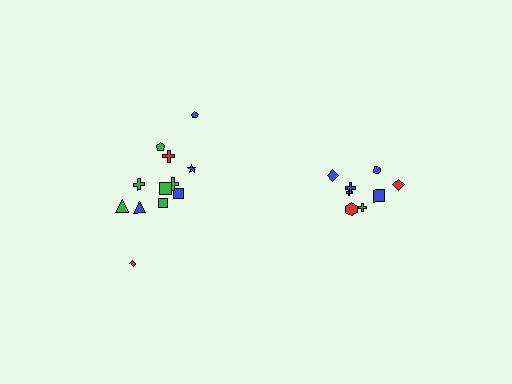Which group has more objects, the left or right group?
The left group.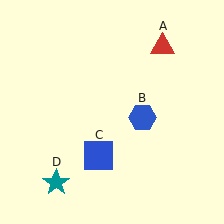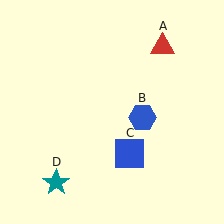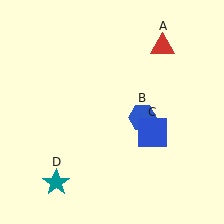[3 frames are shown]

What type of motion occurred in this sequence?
The blue square (object C) rotated counterclockwise around the center of the scene.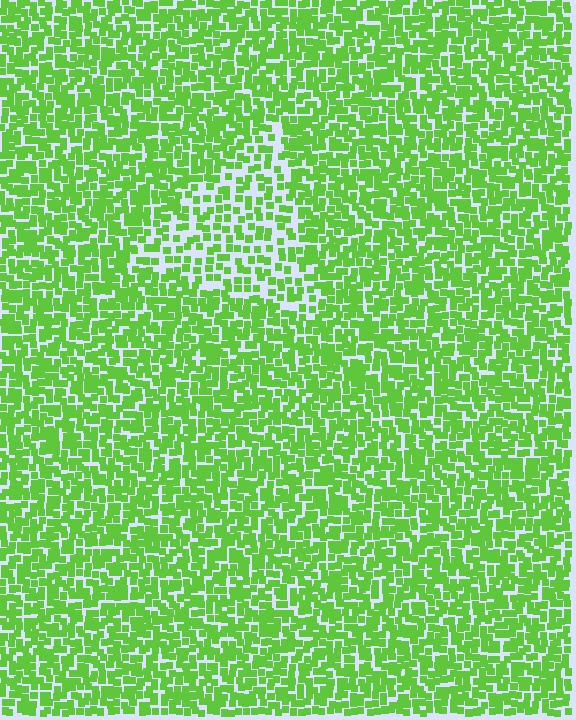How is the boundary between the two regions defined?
The boundary is defined by a change in element density (approximately 1.8x ratio). All elements are the same color, size, and shape.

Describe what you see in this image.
The image contains small lime elements arranged at two different densities. A triangle-shaped region is visible where the elements are less densely packed than the surrounding area.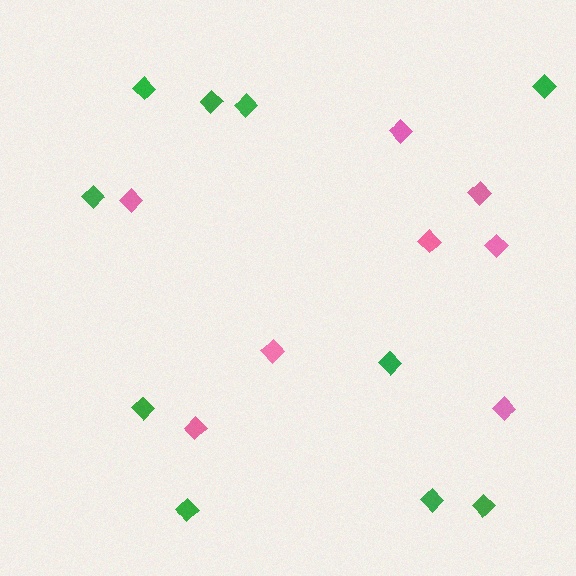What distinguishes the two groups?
There are 2 groups: one group of pink diamonds (8) and one group of green diamonds (10).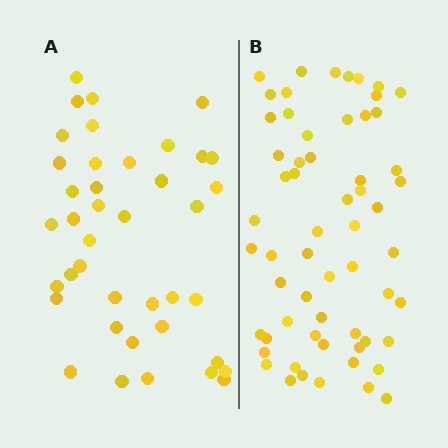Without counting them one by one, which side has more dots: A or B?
Region B (the right region) has more dots.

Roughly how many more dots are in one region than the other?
Region B has approximately 20 more dots than region A.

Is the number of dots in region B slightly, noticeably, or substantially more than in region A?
Region B has substantially more. The ratio is roughly 1.5 to 1.